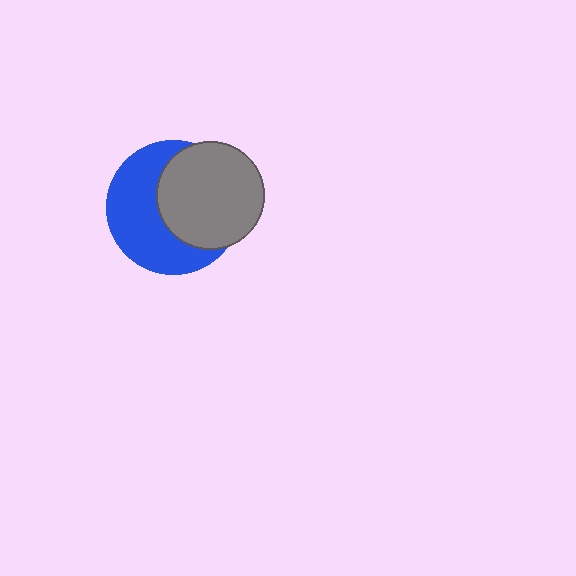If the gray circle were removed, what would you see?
You would see the complete blue circle.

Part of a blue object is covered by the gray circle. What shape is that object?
It is a circle.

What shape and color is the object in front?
The object in front is a gray circle.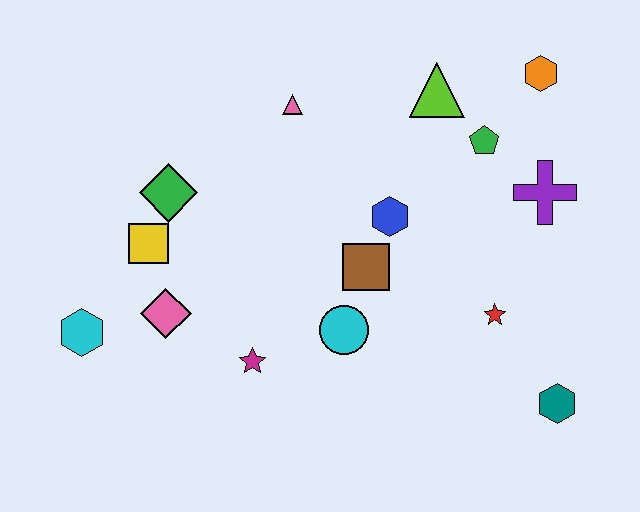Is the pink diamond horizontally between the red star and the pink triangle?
No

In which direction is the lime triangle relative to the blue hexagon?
The lime triangle is above the blue hexagon.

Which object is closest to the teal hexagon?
The red star is closest to the teal hexagon.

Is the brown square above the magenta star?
Yes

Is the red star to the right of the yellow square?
Yes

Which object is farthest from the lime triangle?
The cyan hexagon is farthest from the lime triangle.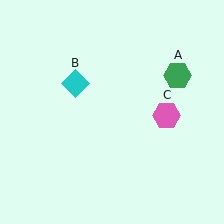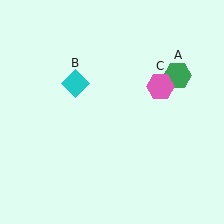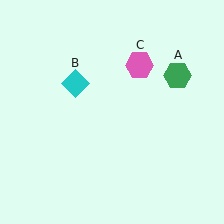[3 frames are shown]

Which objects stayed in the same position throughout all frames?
Green hexagon (object A) and cyan diamond (object B) remained stationary.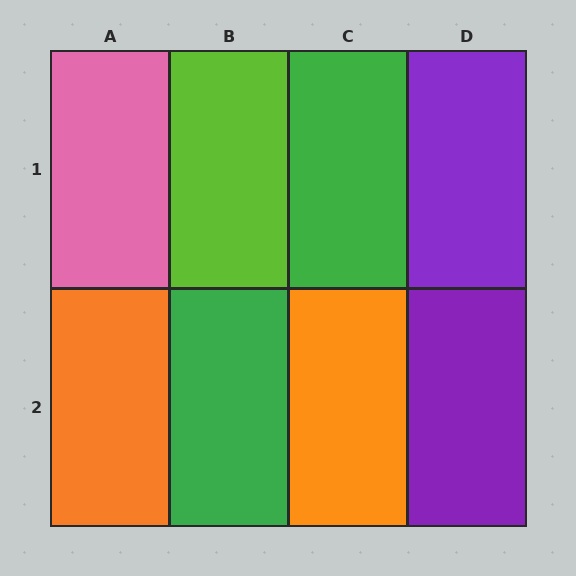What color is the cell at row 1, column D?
Purple.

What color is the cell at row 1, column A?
Pink.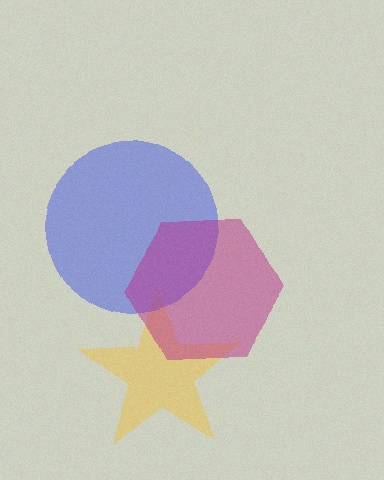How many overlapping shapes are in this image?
There are 3 overlapping shapes in the image.